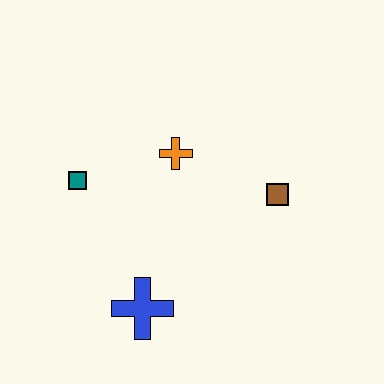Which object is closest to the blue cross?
The teal square is closest to the blue cross.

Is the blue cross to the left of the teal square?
No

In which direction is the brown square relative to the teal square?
The brown square is to the right of the teal square.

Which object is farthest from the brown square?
The teal square is farthest from the brown square.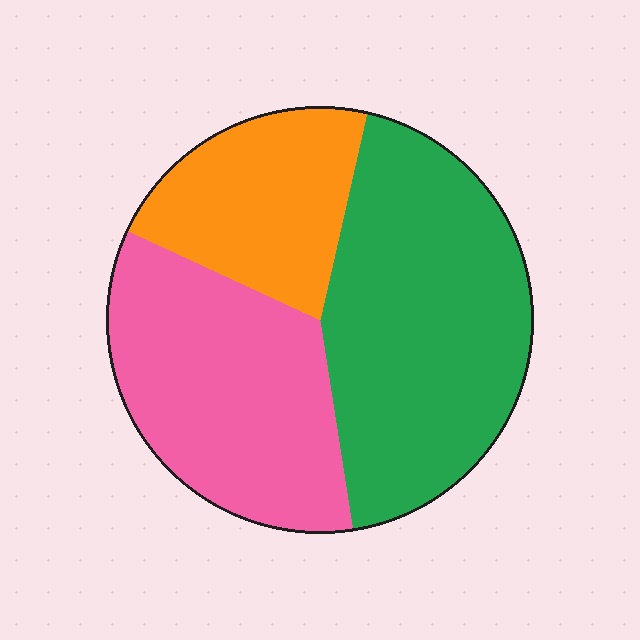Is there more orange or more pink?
Pink.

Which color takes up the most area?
Green, at roughly 45%.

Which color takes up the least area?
Orange, at roughly 20%.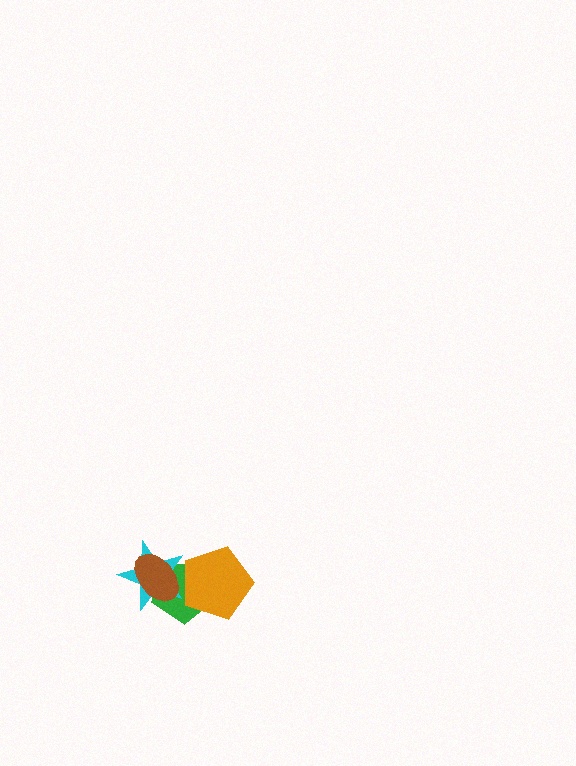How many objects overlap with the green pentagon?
3 objects overlap with the green pentagon.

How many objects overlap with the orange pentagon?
2 objects overlap with the orange pentagon.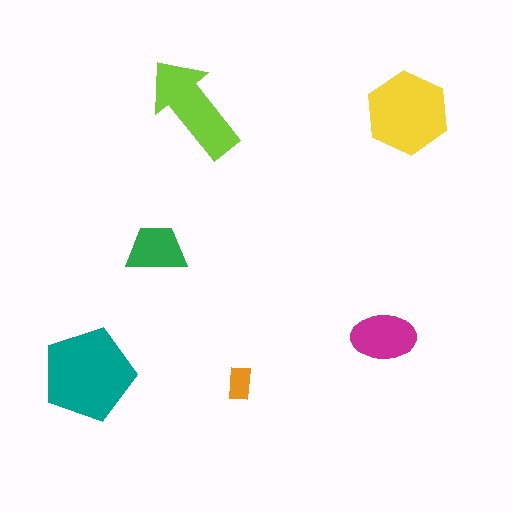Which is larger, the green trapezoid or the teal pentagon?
The teal pentagon.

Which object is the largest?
The teal pentagon.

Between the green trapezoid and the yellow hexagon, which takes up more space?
The yellow hexagon.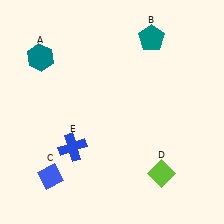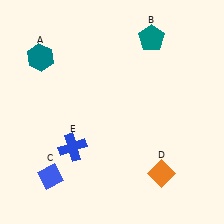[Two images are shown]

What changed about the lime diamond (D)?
In Image 1, D is lime. In Image 2, it changed to orange.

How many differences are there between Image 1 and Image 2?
There is 1 difference between the two images.